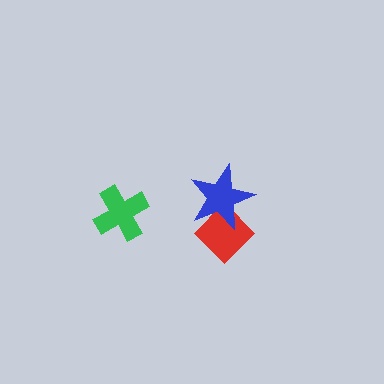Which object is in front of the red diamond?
The blue star is in front of the red diamond.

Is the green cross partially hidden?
No, no other shape covers it.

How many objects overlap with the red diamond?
1 object overlaps with the red diamond.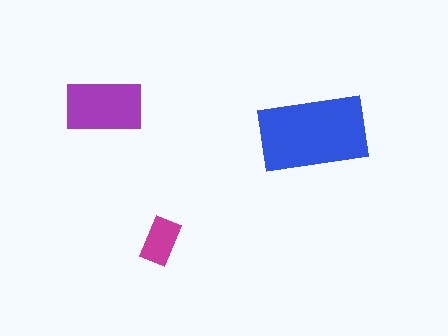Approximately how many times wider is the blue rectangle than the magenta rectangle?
About 2.5 times wider.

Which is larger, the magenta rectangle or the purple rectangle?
The purple one.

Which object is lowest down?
The magenta rectangle is bottommost.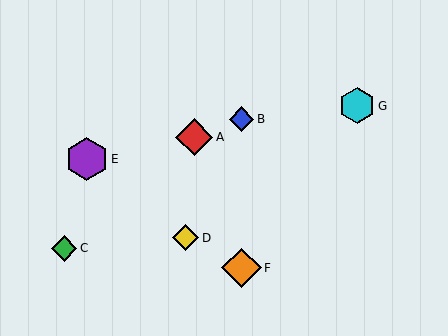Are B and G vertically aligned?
No, B is at x≈242 and G is at x≈357.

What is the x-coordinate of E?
Object E is at x≈87.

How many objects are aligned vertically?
2 objects (B, F) are aligned vertically.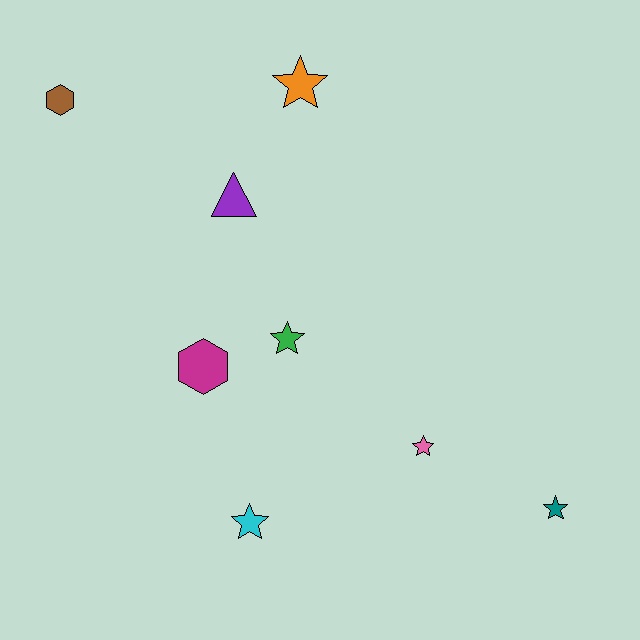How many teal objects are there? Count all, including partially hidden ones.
There is 1 teal object.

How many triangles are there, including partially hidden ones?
There is 1 triangle.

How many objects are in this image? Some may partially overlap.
There are 8 objects.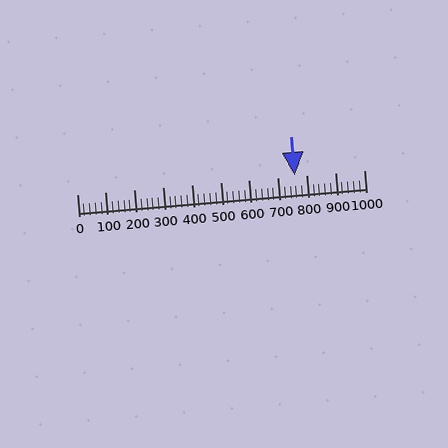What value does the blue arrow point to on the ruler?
The blue arrow points to approximately 757.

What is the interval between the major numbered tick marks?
The major tick marks are spaced 100 units apart.